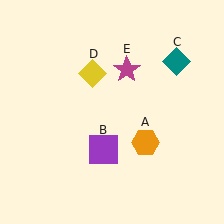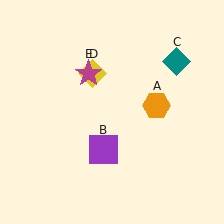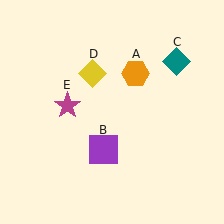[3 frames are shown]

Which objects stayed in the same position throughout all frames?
Purple square (object B) and teal diamond (object C) and yellow diamond (object D) remained stationary.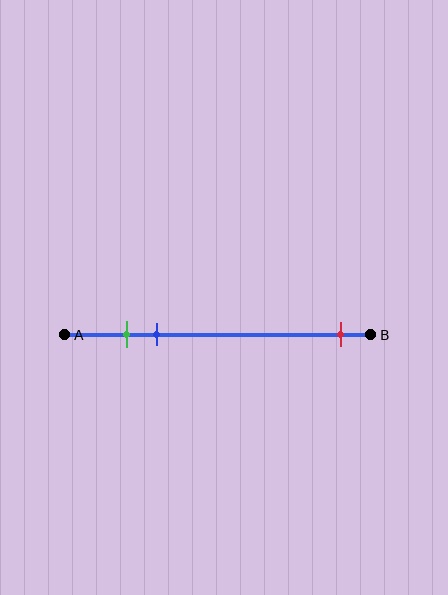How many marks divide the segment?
There are 3 marks dividing the segment.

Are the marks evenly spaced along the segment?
No, the marks are not evenly spaced.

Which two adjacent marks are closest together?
The green and blue marks are the closest adjacent pair.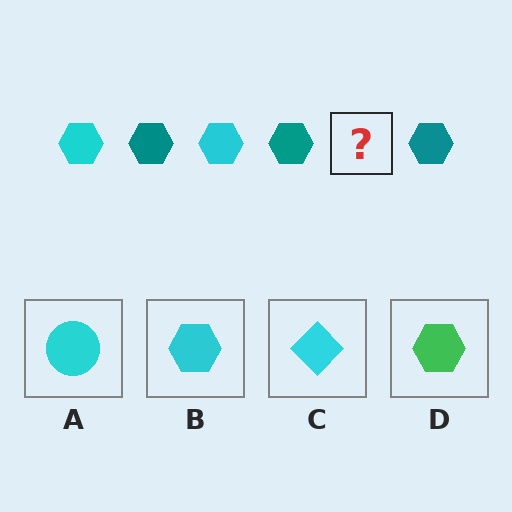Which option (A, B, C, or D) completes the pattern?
B.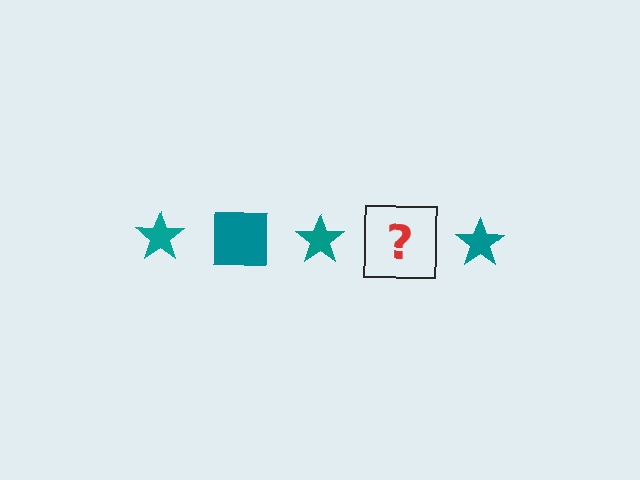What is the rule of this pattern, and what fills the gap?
The rule is that the pattern cycles through star, square shapes in teal. The gap should be filled with a teal square.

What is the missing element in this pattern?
The missing element is a teal square.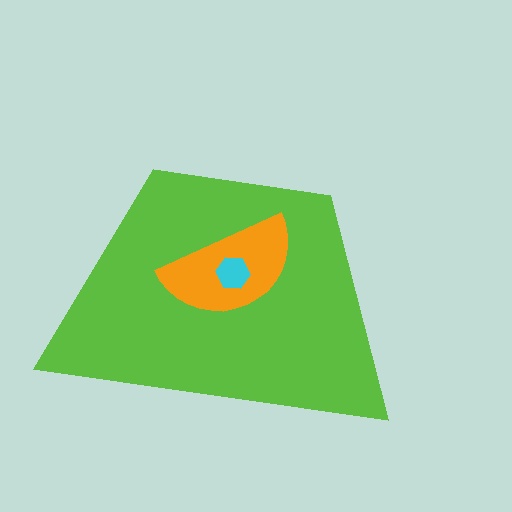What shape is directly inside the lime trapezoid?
The orange semicircle.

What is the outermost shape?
The lime trapezoid.